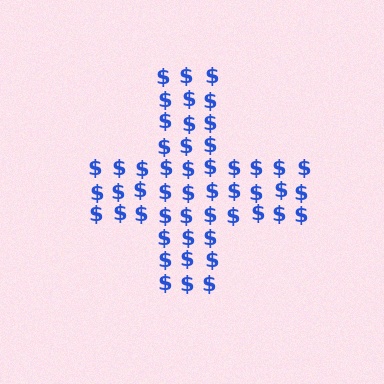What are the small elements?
The small elements are dollar signs.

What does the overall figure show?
The overall figure shows a cross.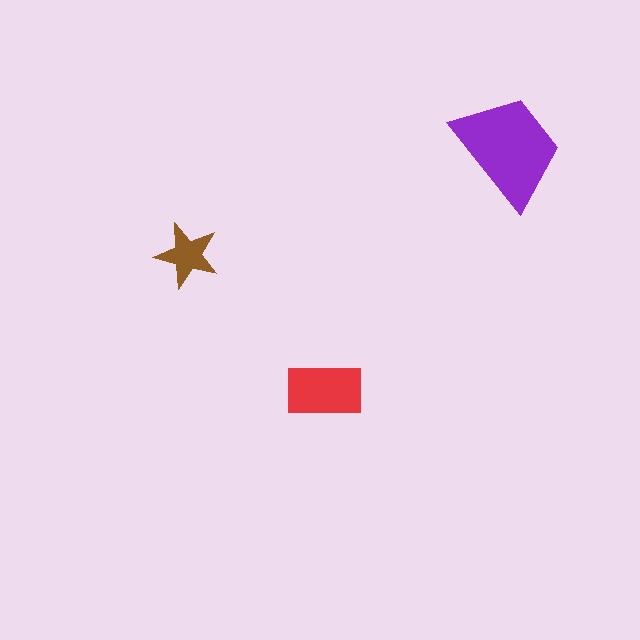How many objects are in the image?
There are 3 objects in the image.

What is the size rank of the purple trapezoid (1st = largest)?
1st.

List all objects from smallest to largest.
The brown star, the red rectangle, the purple trapezoid.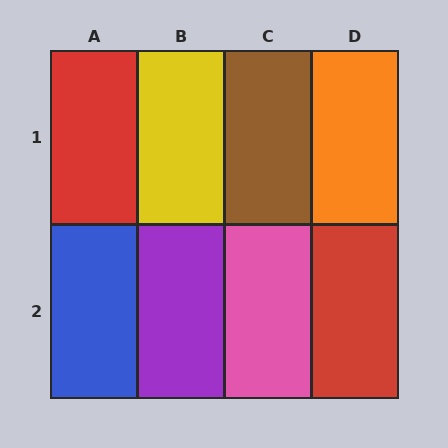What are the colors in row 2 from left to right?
Blue, purple, pink, red.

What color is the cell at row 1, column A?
Red.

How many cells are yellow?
1 cell is yellow.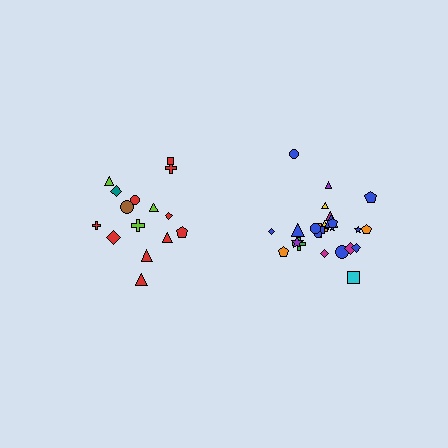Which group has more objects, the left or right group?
The right group.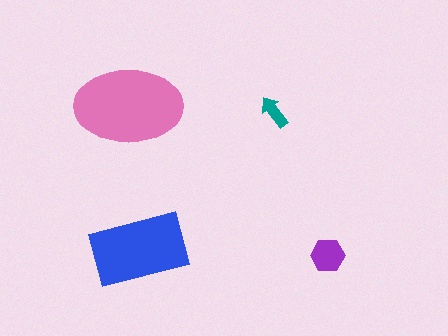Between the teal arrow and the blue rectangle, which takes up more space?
The blue rectangle.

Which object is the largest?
The pink ellipse.